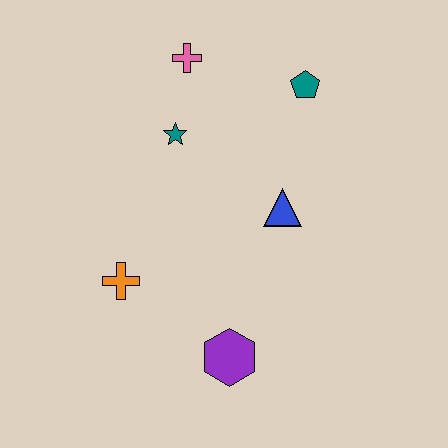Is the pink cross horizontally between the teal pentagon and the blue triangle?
No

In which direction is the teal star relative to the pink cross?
The teal star is below the pink cross.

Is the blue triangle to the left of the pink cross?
No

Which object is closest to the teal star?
The pink cross is closest to the teal star.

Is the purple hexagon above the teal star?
No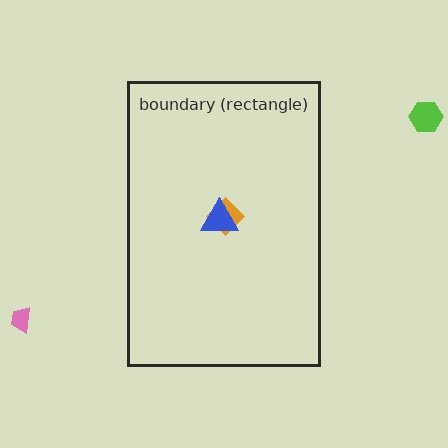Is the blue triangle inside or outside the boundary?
Inside.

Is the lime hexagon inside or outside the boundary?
Outside.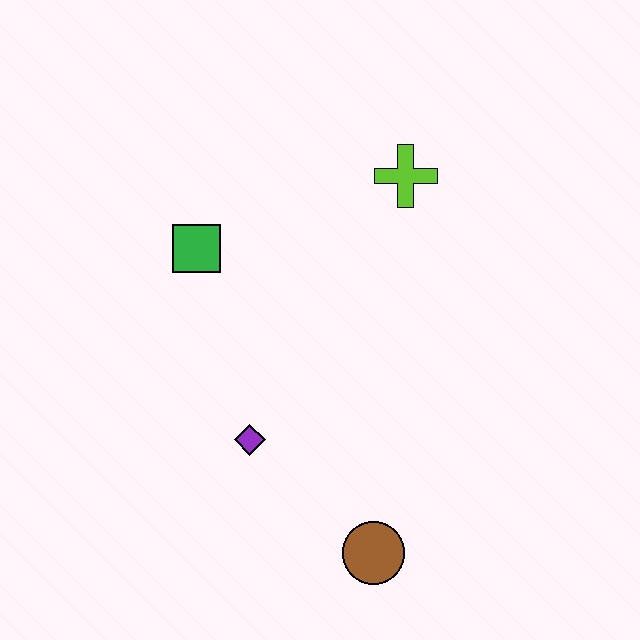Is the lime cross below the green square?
No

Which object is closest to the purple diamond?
The brown circle is closest to the purple diamond.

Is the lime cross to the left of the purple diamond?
No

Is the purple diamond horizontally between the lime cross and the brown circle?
No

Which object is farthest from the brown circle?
The lime cross is farthest from the brown circle.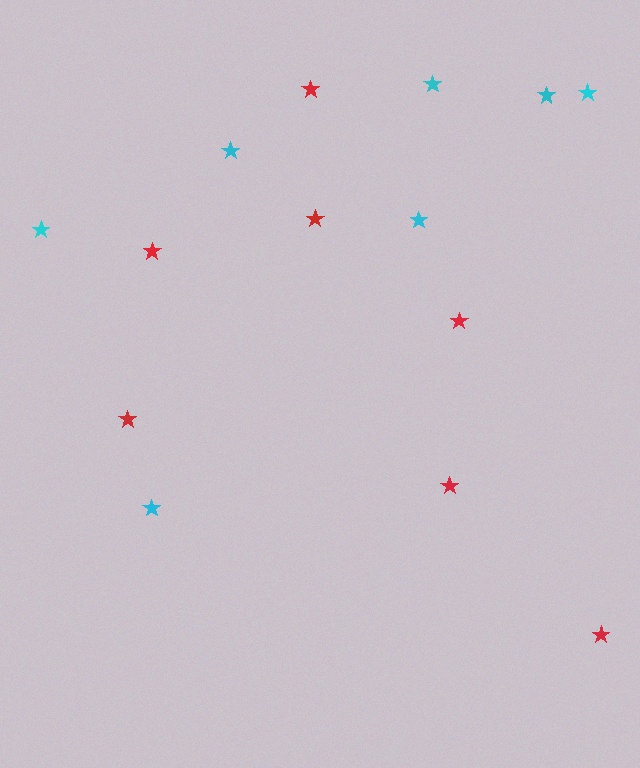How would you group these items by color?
There are 2 groups: one group of cyan stars (7) and one group of red stars (7).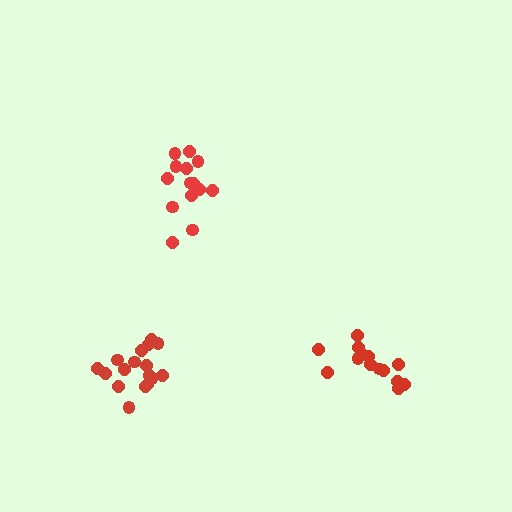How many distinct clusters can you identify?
There are 3 distinct clusters.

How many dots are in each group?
Group 1: 17 dots, Group 2: 14 dots, Group 3: 14 dots (45 total).